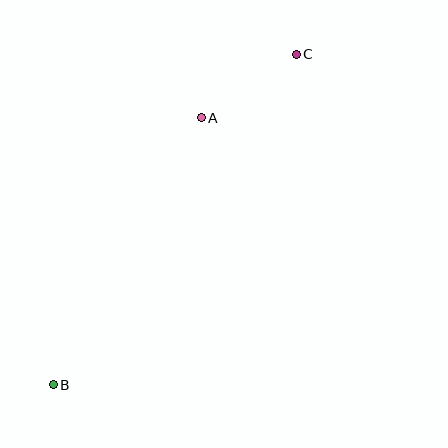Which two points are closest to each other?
Points A and C are closest to each other.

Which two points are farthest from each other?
Points B and C are farthest from each other.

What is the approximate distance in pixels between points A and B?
The distance between A and B is approximately 305 pixels.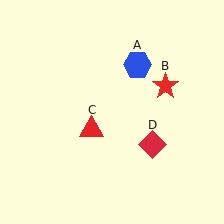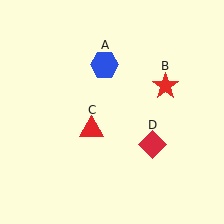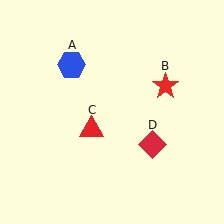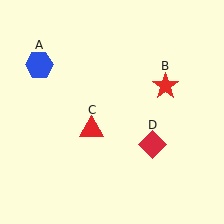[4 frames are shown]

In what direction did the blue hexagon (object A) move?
The blue hexagon (object A) moved left.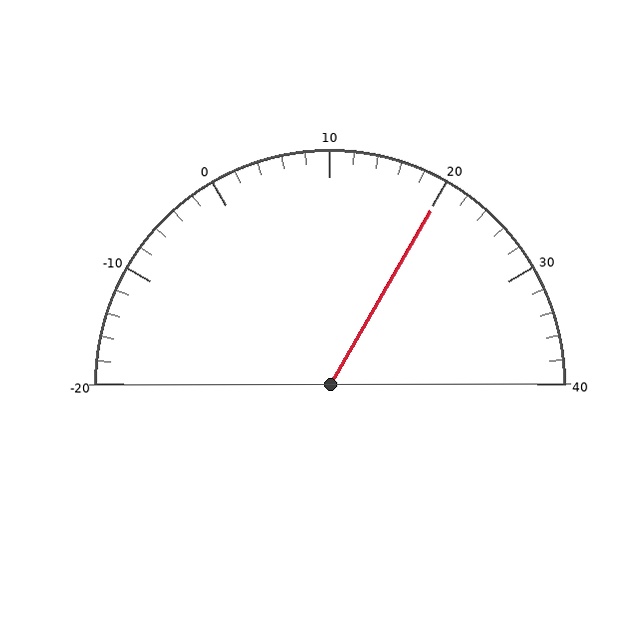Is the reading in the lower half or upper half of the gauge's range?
The reading is in the upper half of the range (-20 to 40).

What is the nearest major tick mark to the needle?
The nearest major tick mark is 20.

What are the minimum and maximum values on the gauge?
The gauge ranges from -20 to 40.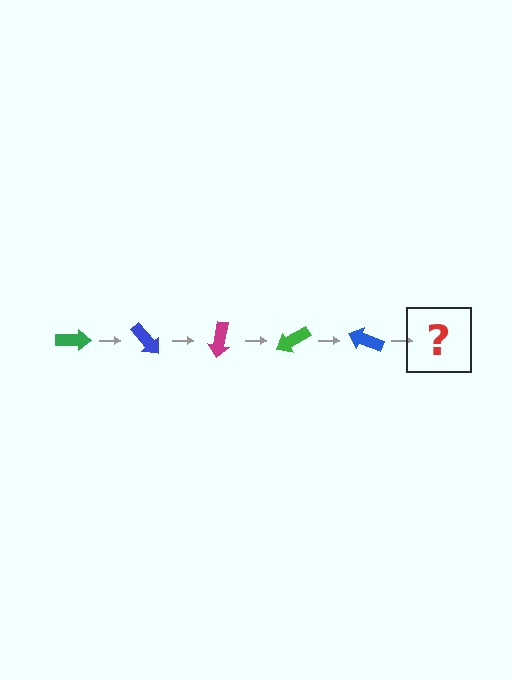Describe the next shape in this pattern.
It should be a magenta arrow, rotated 250 degrees from the start.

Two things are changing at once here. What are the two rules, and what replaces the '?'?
The two rules are that it rotates 50 degrees each step and the color cycles through green, blue, and magenta. The '?' should be a magenta arrow, rotated 250 degrees from the start.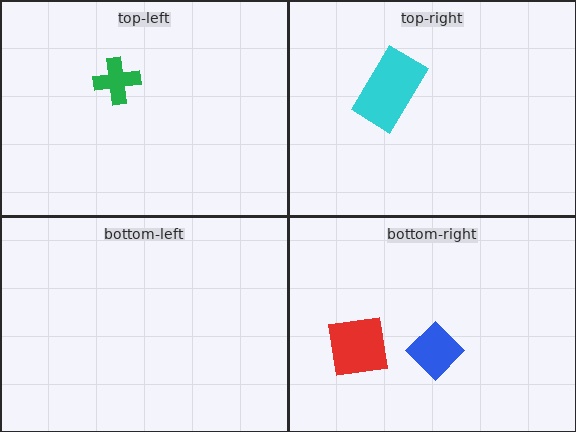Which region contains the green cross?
The top-left region.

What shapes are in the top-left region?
The green cross.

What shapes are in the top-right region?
The cyan rectangle.